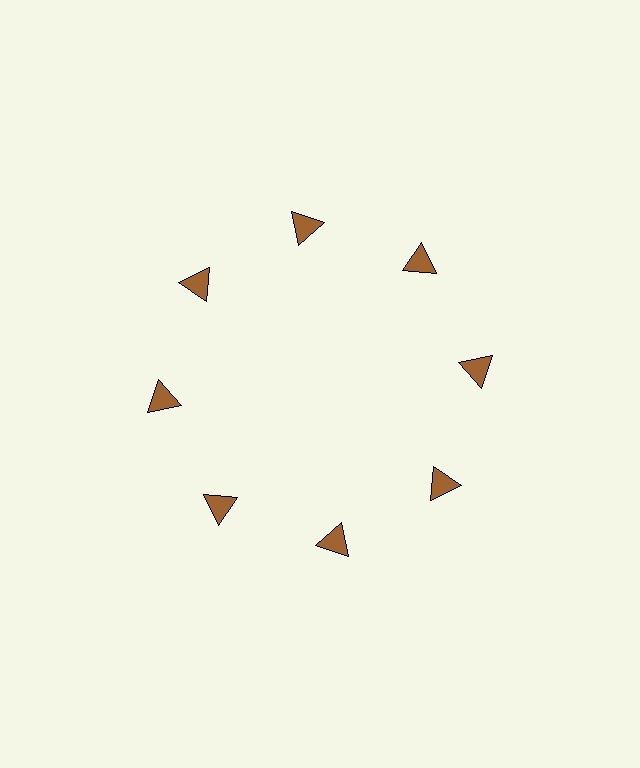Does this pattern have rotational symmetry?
Yes, this pattern has 8-fold rotational symmetry. It looks the same after rotating 45 degrees around the center.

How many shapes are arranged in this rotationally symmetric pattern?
There are 8 shapes, arranged in 8 groups of 1.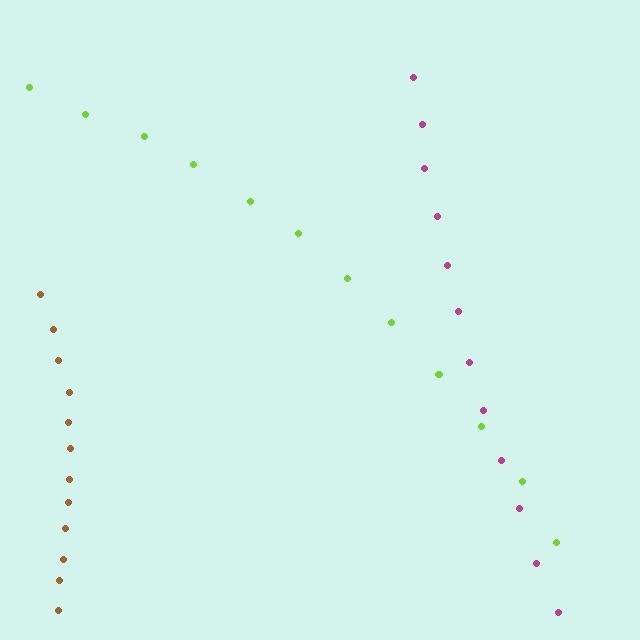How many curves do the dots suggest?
There are 3 distinct paths.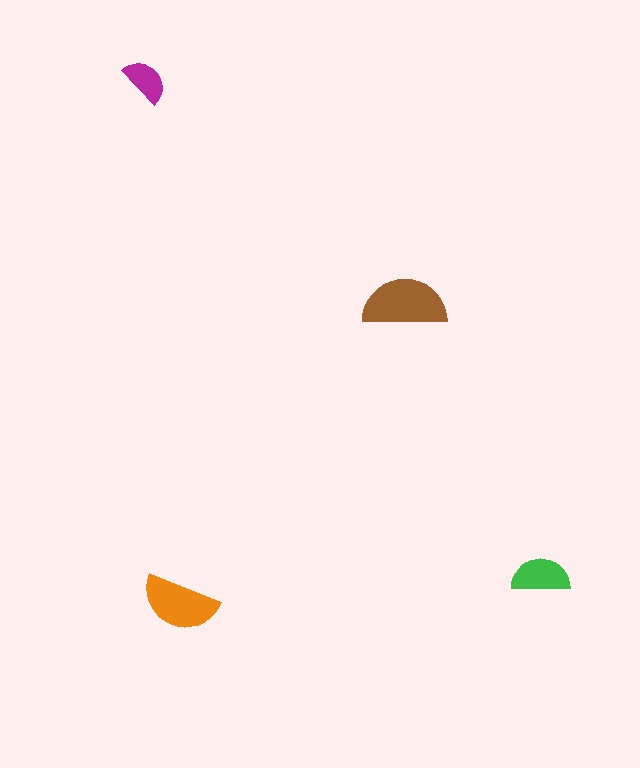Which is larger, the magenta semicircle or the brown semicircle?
The brown one.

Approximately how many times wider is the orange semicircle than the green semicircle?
About 1.5 times wider.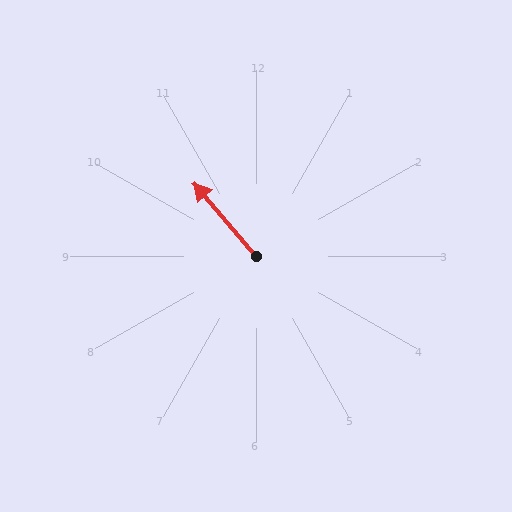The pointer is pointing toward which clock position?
Roughly 11 o'clock.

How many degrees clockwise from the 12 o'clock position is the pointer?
Approximately 320 degrees.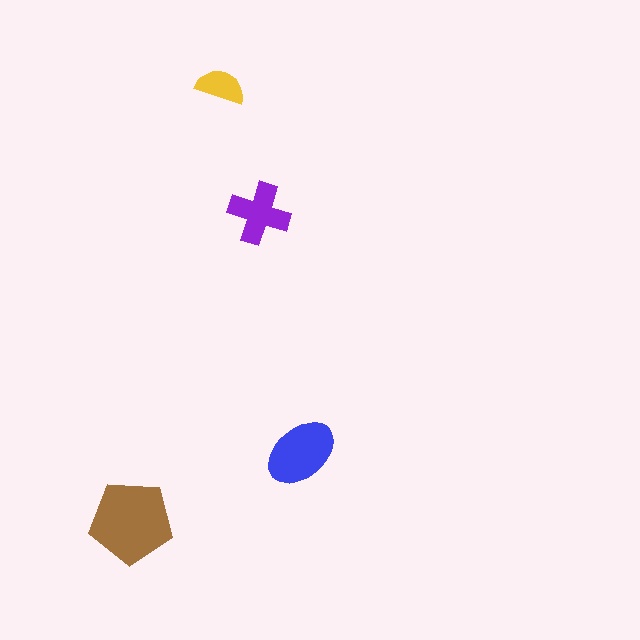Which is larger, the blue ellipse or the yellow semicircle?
The blue ellipse.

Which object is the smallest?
The yellow semicircle.